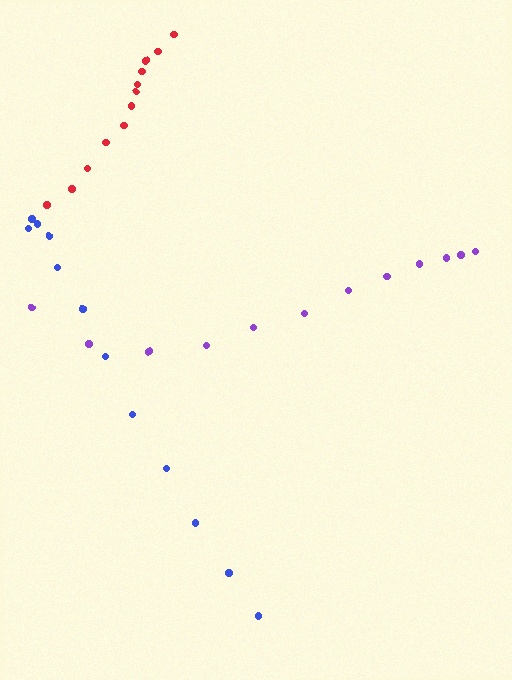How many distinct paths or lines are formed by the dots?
There are 3 distinct paths.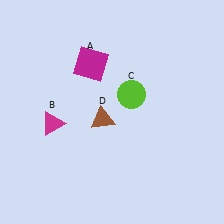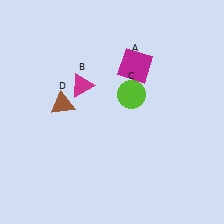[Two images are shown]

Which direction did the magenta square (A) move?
The magenta square (A) moved right.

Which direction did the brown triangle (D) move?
The brown triangle (D) moved left.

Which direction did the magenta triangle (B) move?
The magenta triangle (B) moved up.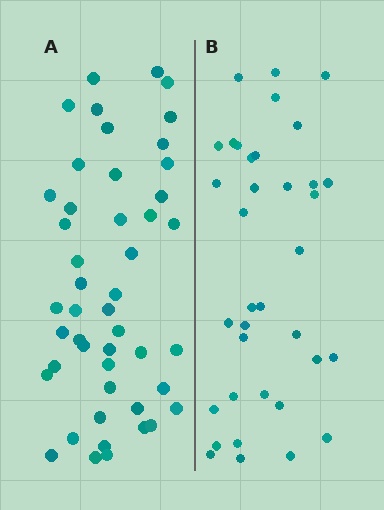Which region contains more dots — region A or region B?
Region A (the left region) has more dots.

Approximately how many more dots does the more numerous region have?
Region A has roughly 12 or so more dots than region B.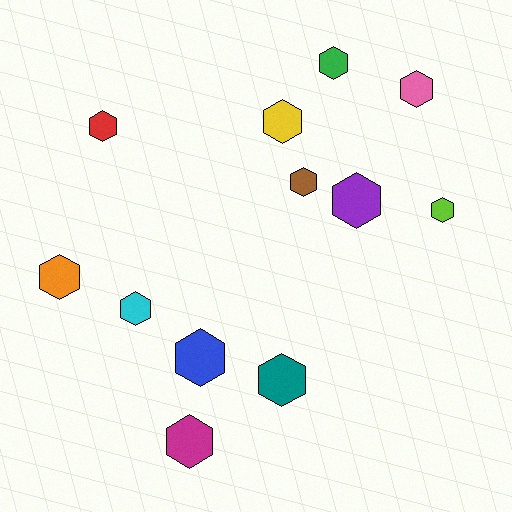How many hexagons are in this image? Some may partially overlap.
There are 12 hexagons.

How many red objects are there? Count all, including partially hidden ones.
There is 1 red object.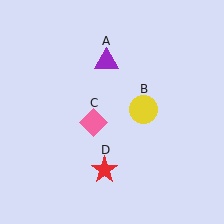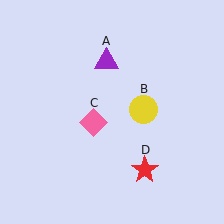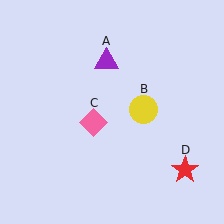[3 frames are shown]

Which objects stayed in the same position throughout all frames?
Purple triangle (object A) and yellow circle (object B) and pink diamond (object C) remained stationary.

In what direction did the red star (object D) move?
The red star (object D) moved right.